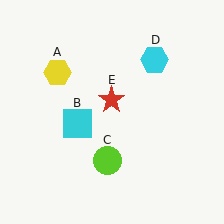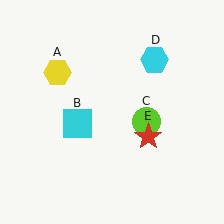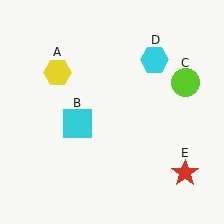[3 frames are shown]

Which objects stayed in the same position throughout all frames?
Yellow hexagon (object A) and cyan square (object B) and cyan hexagon (object D) remained stationary.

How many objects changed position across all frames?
2 objects changed position: lime circle (object C), red star (object E).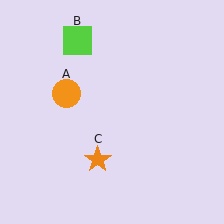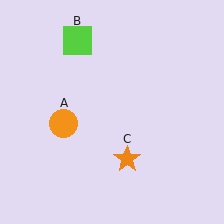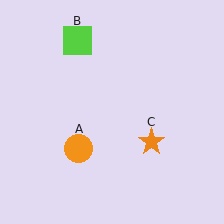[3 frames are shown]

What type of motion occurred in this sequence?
The orange circle (object A), orange star (object C) rotated counterclockwise around the center of the scene.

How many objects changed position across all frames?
2 objects changed position: orange circle (object A), orange star (object C).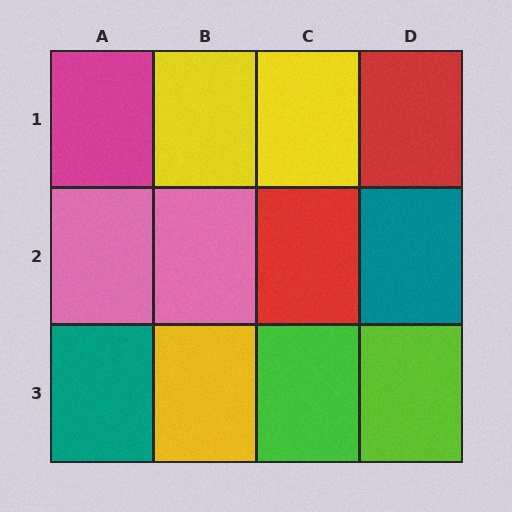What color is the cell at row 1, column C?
Yellow.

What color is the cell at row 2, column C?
Red.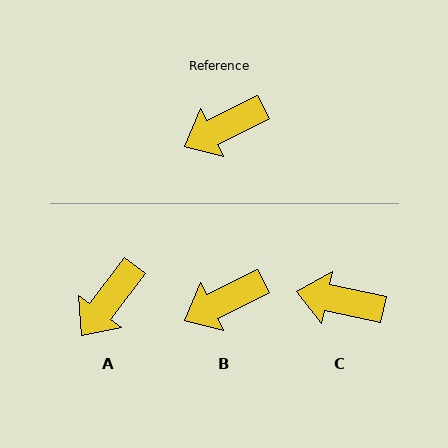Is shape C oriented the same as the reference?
No, it is off by about 38 degrees.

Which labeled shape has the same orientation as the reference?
B.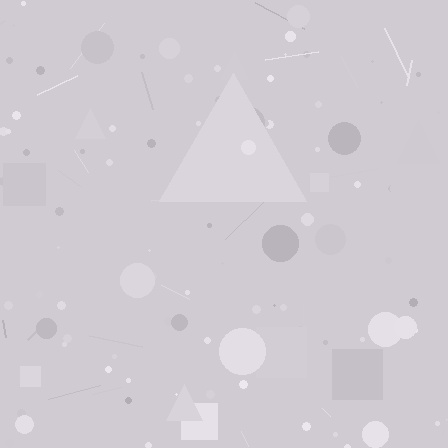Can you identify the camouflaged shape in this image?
The camouflaged shape is a triangle.